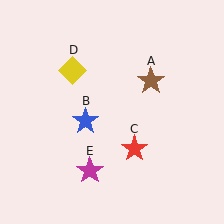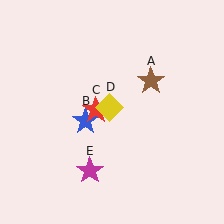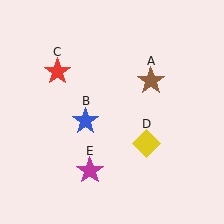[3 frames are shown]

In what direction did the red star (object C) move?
The red star (object C) moved up and to the left.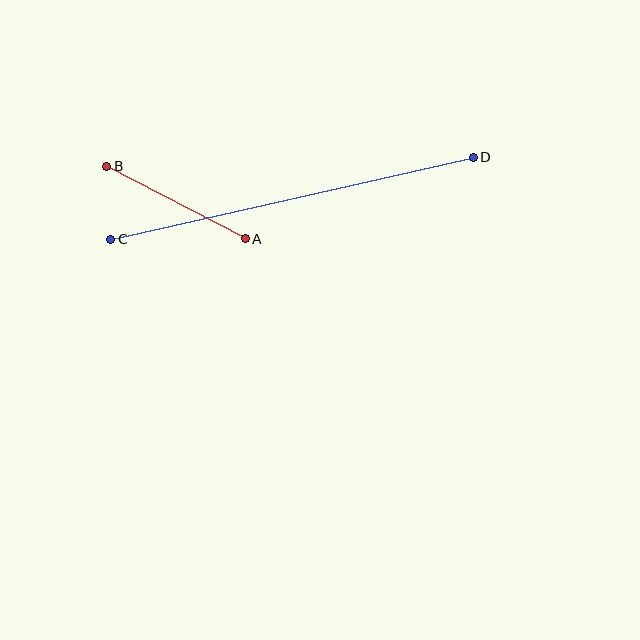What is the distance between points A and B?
The distance is approximately 156 pixels.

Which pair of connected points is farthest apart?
Points C and D are farthest apart.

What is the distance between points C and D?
The distance is approximately 371 pixels.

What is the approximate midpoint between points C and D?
The midpoint is at approximately (292, 198) pixels.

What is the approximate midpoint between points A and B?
The midpoint is at approximately (176, 202) pixels.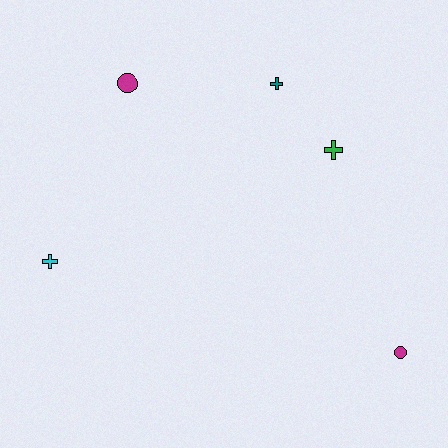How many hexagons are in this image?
There are no hexagons.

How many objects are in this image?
There are 5 objects.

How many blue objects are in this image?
There are no blue objects.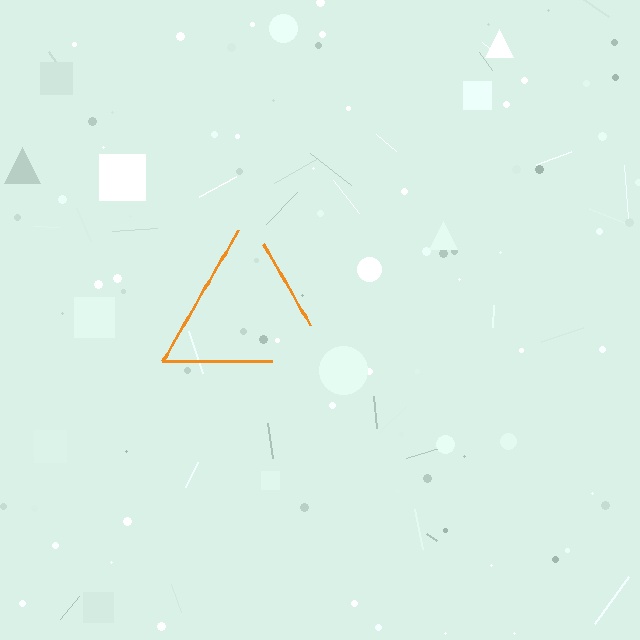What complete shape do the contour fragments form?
The contour fragments form a triangle.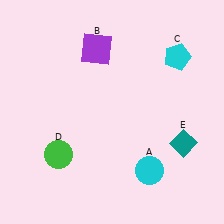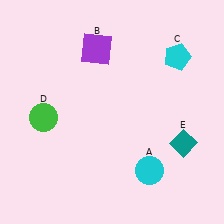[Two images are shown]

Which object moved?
The green circle (D) moved up.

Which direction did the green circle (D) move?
The green circle (D) moved up.